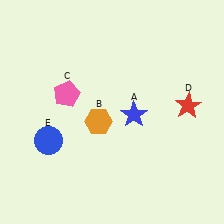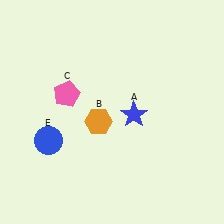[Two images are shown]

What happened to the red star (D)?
The red star (D) was removed in Image 2. It was in the top-right area of Image 1.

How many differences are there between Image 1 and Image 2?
There is 1 difference between the two images.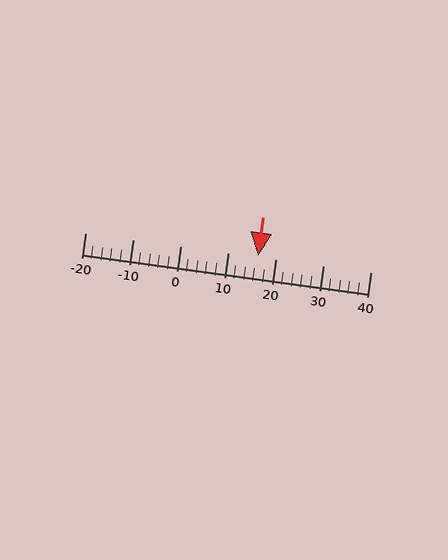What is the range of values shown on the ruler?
The ruler shows values from -20 to 40.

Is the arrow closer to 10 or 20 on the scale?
The arrow is closer to 20.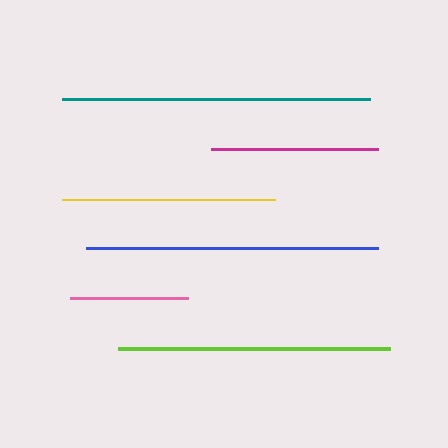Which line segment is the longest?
The teal line is the longest at approximately 308 pixels.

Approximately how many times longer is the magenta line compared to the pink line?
The magenta line is approximately 1.4 times the length of the pink line.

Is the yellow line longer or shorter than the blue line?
The blue line is longer than the yellow line.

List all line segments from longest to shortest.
From longest to shortest: teal, blue, lime, yellow, magenta, pink.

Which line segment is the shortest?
The pink line is the shortest at approximately 118 pixels.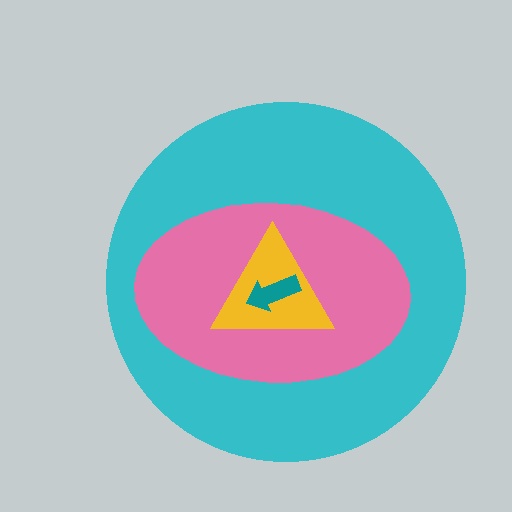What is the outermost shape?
The cyan circle.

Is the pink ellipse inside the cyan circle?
Yes.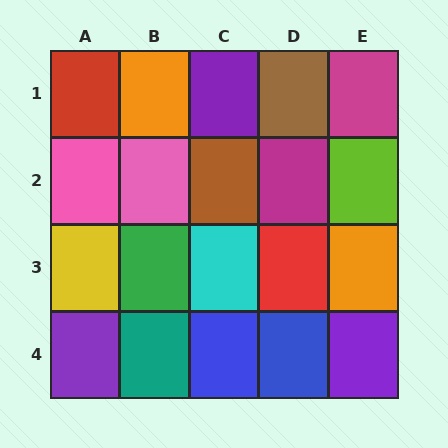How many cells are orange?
2 cells are orange.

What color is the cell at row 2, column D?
Magenta.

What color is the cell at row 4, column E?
Purple.